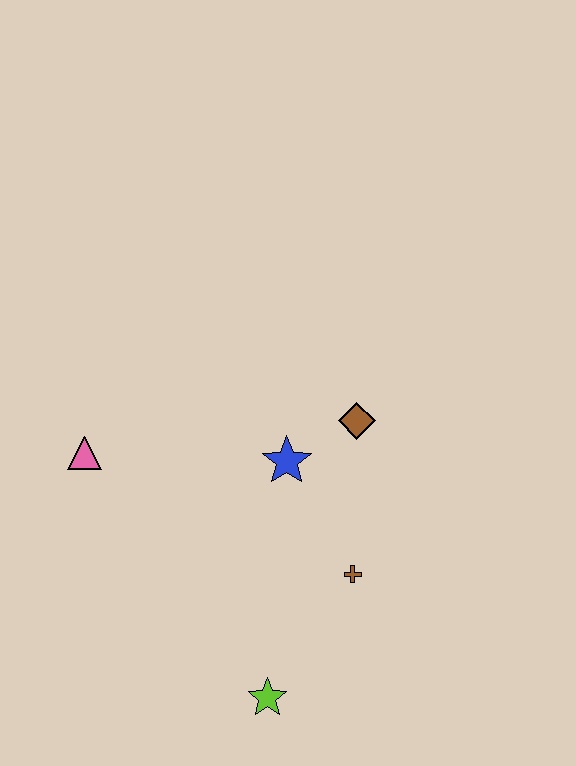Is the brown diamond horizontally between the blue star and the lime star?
No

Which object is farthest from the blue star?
The lime star is farthest from the blue star.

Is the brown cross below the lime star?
No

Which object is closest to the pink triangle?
The blue star is closest to the pink triangle.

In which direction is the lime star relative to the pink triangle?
The lime star is below the pink triangle.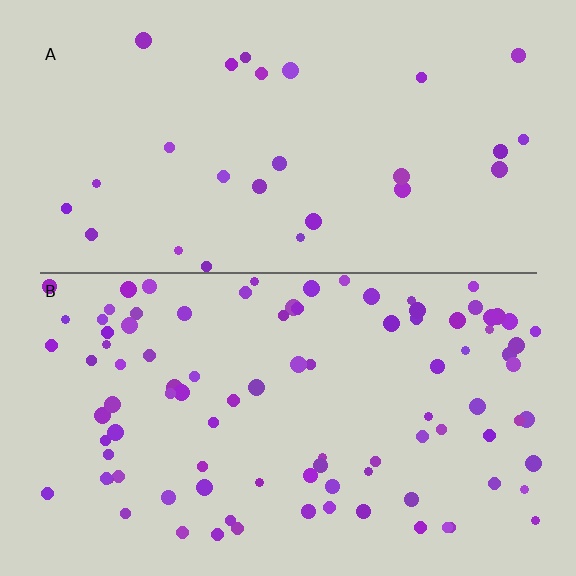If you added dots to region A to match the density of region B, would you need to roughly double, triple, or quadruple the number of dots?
Approximately triple.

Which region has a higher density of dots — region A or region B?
B (the bottom).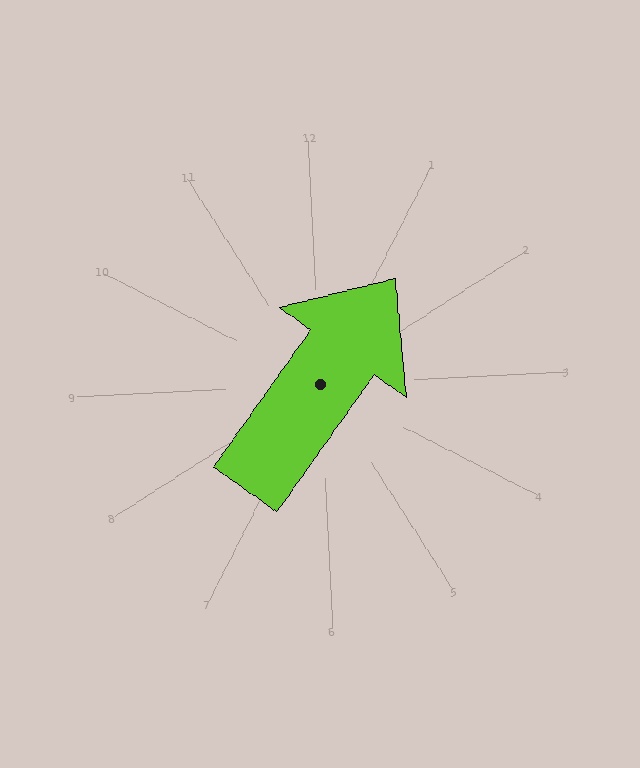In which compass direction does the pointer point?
Northeast.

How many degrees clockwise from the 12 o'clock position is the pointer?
Approximately 38 degrees.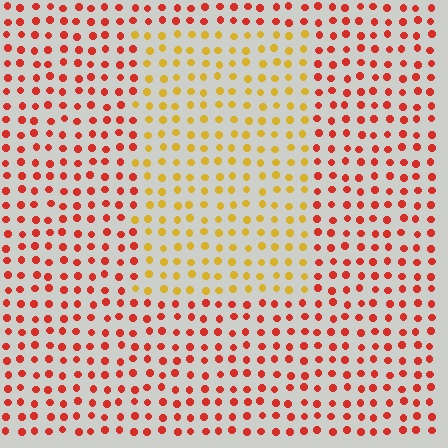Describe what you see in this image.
The image is filled with small red elements in a uniform arrangement. A rectangle-shaped region is visible where the elements are tinted to a slightly different hue, forming a subtle color boundary.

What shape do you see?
I see a rectangle.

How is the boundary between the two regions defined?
The boundary is defined purely by a slight shift in hue (about 45 degrees). Spacing, size, and orientation are identical on both sides.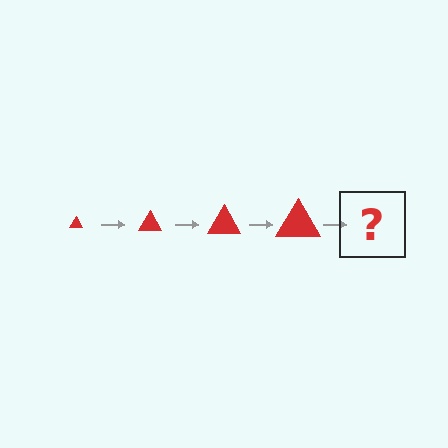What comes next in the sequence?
The next element should be a red triangle, larger than the previous one.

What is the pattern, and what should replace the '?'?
The pattern is that the triangle gets progressively larger each step. The '?' should be a red triangle, larger than the previous one.